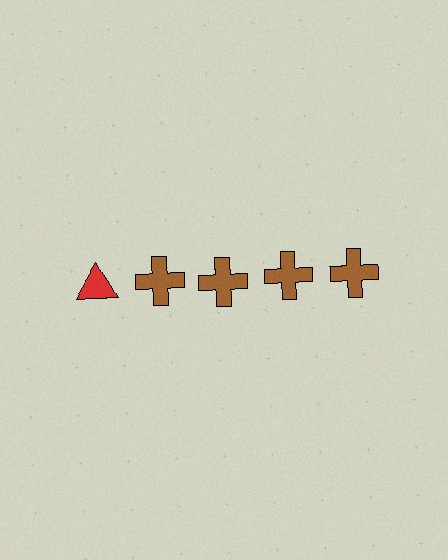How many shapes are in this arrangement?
There are 5 shapes arranged in a grid pattern.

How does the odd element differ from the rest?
It differs in both color (red instead of brown) and shape (triangle instead of cross).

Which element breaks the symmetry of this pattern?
The red triangle in the top row, leftmost column breaks the symmetry. All other shapes are brown crosses.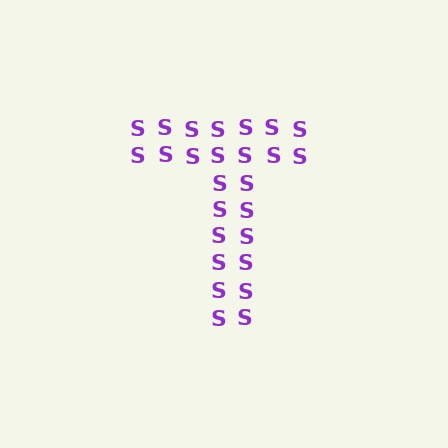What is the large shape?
The large shape is the letter T.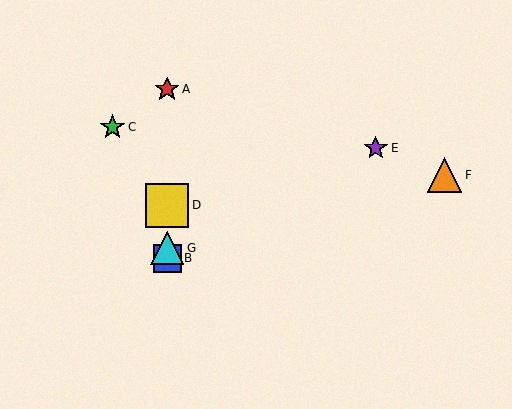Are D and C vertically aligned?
No, D is at x≈167 and C is at x≈113.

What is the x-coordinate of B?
Object B is at x≈167.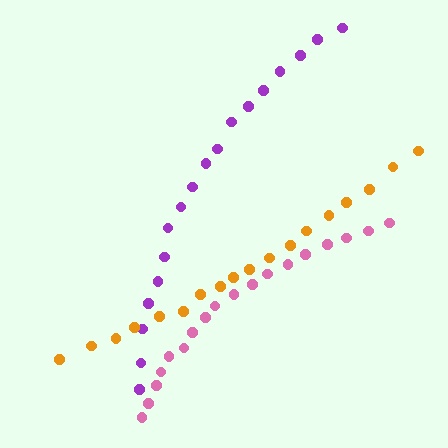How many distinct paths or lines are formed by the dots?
There are 3 distinct paths.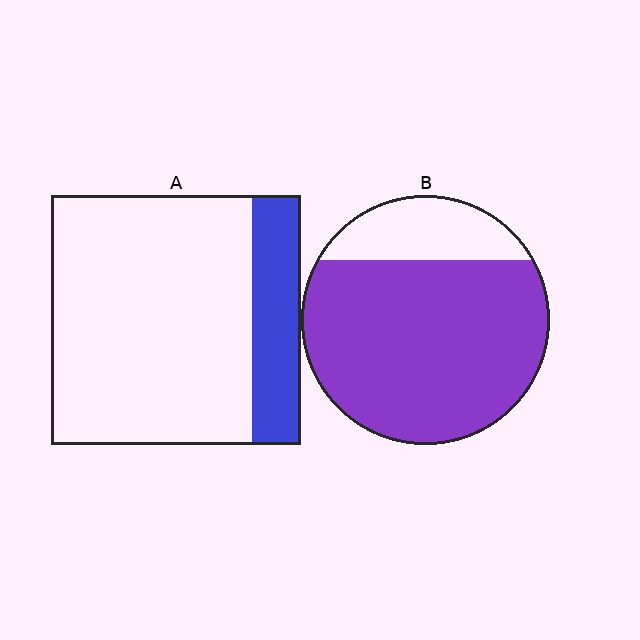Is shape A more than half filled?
No.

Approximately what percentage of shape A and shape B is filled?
A is approximately 20% and B is approximately 80%.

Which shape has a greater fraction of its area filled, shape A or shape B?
Shape B.